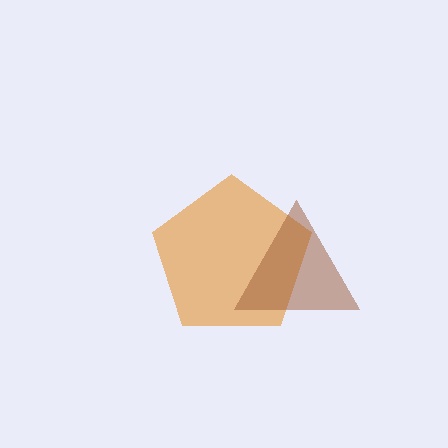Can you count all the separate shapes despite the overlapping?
Yes, there are 2 separate shapes.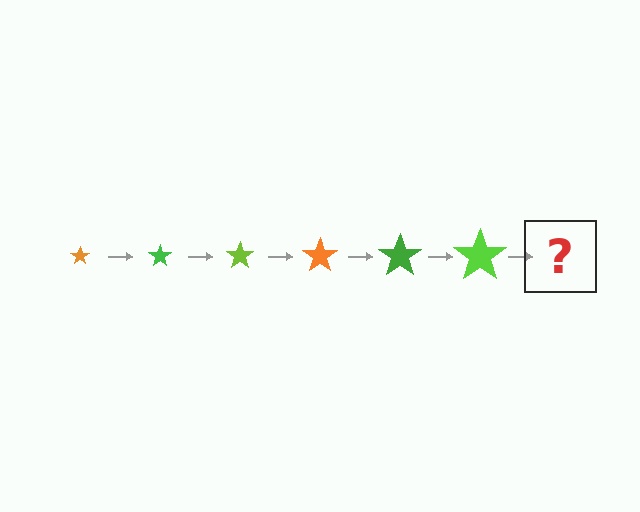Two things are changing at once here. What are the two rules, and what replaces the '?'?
The two rules are that the star grows larger each step and the color cycles through orange, green, and lime. The '?' should be an orange star, larger than the previous one.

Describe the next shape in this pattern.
It should be an orange star, larger than the previous one.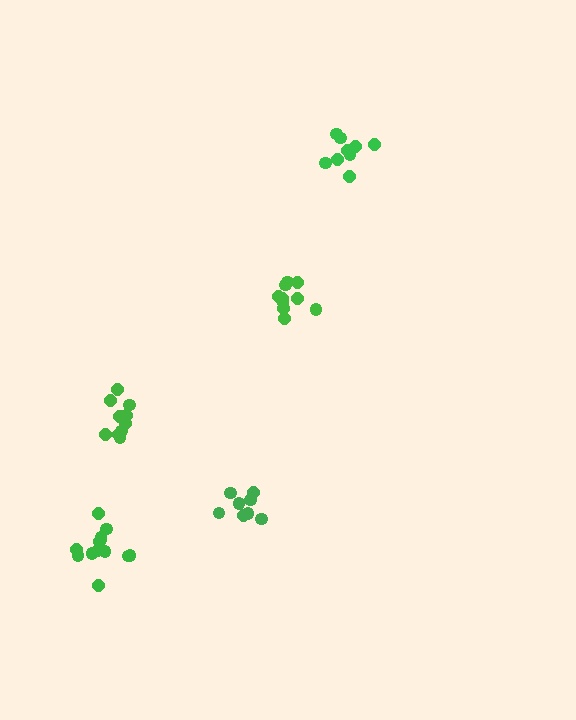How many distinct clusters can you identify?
There are 5 distinct clusters.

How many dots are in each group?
Group 1: 10 dots, Group 2: 9 dots, Group 3: 11 dots, Group 4: 13 dots, Group 5: 8 dots (51 total).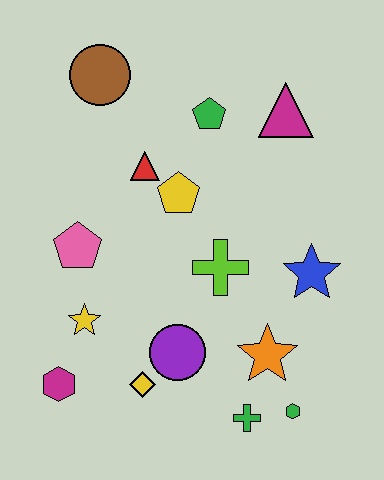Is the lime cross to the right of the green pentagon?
Yes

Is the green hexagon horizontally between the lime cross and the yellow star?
No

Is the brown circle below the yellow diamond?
No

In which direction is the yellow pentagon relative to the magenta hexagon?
The yellow pentagon is above the magenta hexagon.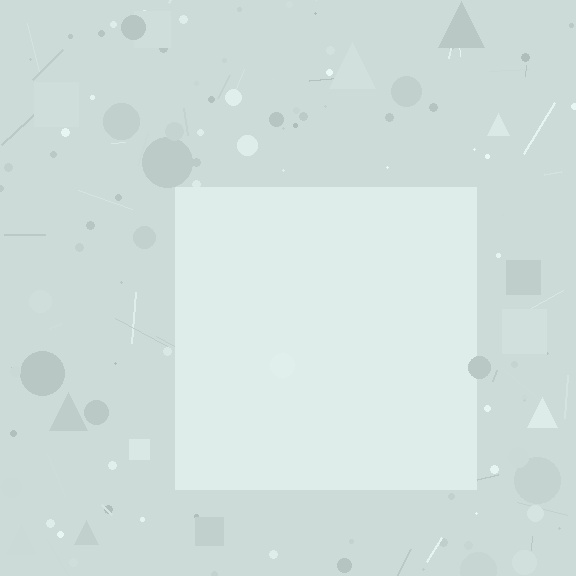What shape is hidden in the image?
A square is hidden in the image.